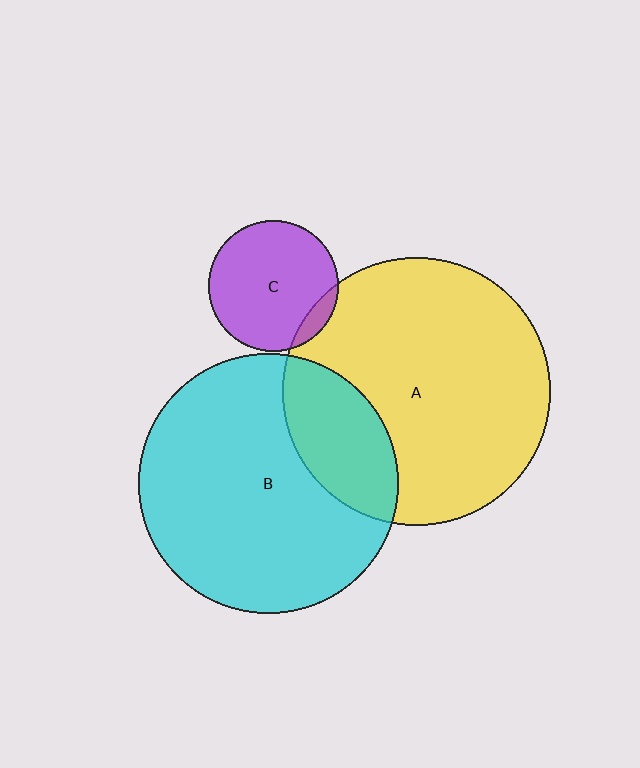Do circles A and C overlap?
Yes.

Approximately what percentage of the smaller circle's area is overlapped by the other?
Approximately 10%.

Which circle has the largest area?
Circle A (yellow).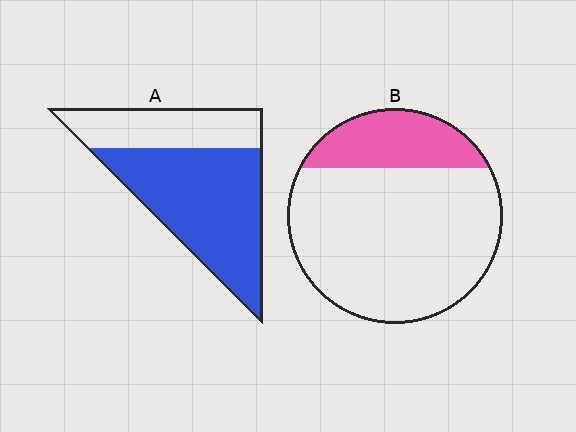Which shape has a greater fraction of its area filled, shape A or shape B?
Shape A.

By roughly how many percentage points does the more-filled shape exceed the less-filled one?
By roughly 45 percentage points (A over B).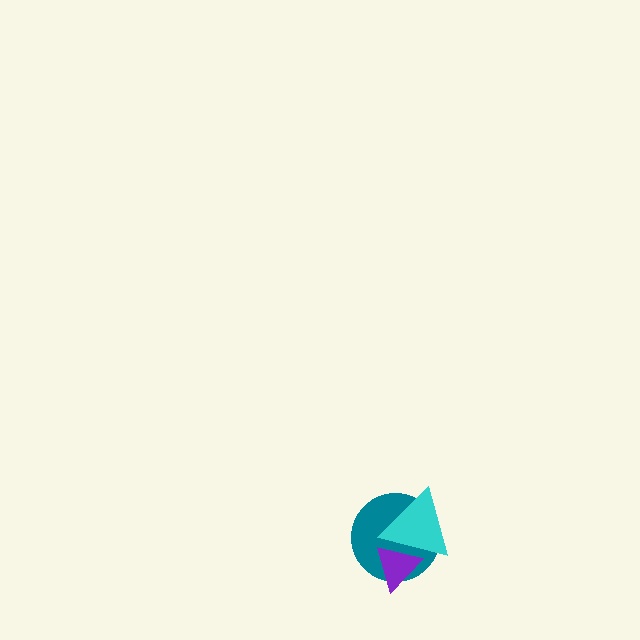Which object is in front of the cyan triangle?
The purple triangle is in front of the cyan triangle.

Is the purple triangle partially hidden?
No, no other shape covers it.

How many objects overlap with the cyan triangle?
2 objects overlap with the cyan triangle.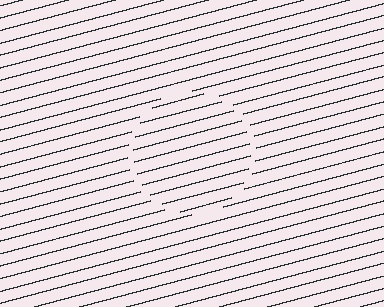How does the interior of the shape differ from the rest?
The interior of the shape contains the same grating, shifted by half a period — the contour is defined by the phase discontinuity where line-ends from the inner and outer gratings abut.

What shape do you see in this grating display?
An illusory circle. The interior of the shape contains the same grating, shifted by half a period — the contour is defined by the phase discontinuity where line-ends from the inner and outer gratings abut.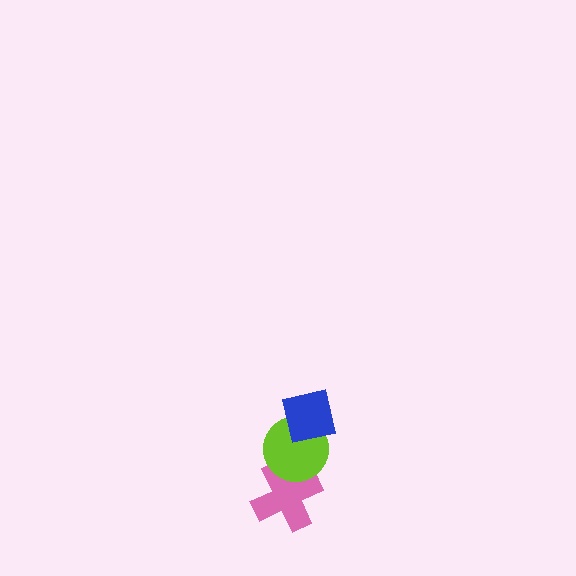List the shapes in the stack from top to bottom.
From top to bottom: the blue square, the lime circle, the pink cross.